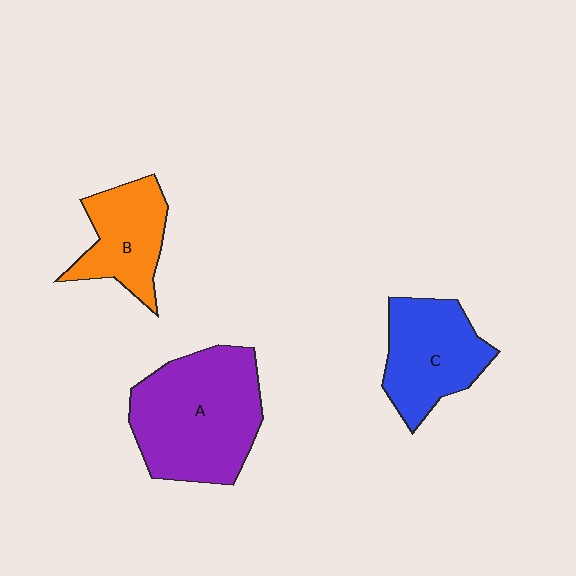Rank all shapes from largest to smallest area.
From largest to smallest: A (purple), C (blue), B (orange).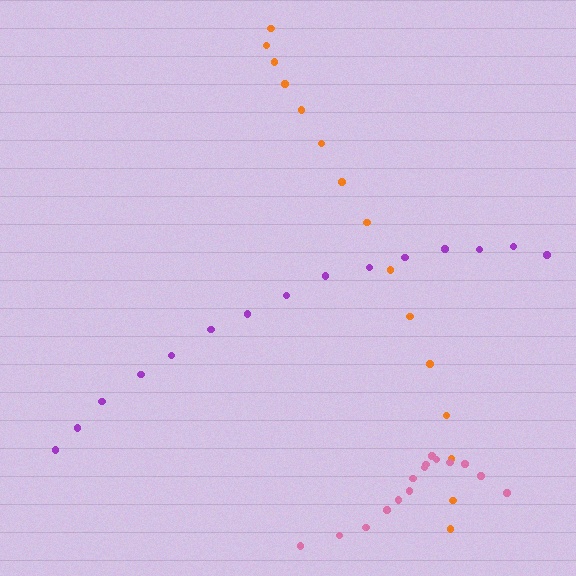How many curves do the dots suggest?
There are 3 distinct paths.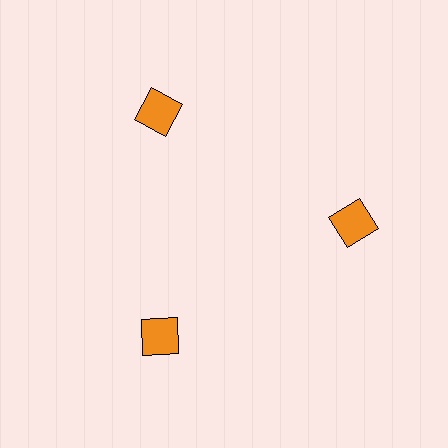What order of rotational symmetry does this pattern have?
This pattern has 3-fold rotational symmetry.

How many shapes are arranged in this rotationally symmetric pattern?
There are 3 shapes, arranged in 3 groups of 1.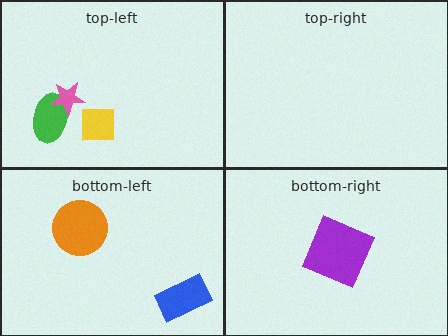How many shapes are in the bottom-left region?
2.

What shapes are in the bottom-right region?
The purple square.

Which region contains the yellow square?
The top-left region.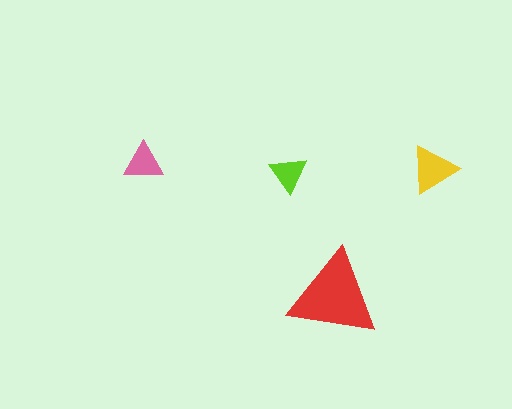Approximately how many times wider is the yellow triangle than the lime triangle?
About 1.5 times wider.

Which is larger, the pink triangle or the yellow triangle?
The yellow one.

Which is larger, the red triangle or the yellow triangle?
The red one.